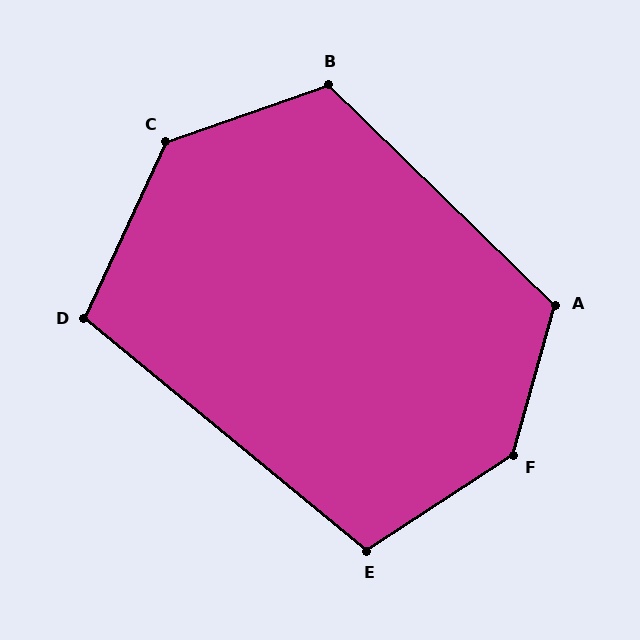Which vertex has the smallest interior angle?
D, at approximately 105 degrees.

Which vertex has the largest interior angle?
F, at approximately 139 degrees.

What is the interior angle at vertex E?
Approximately 107 degrees (obtuse).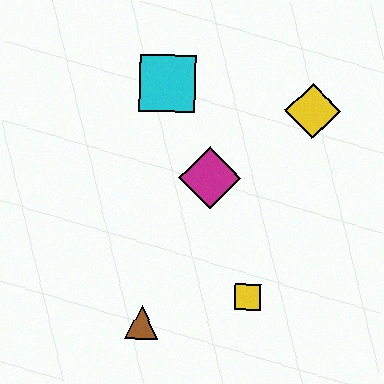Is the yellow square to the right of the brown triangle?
Yes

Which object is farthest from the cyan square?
The brown triangle is farthest from the cyan square.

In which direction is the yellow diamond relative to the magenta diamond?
The yellow diamond is to the right of the magenta diamond.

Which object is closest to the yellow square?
The brown triangle is closest to the yellow square.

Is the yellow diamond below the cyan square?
Yes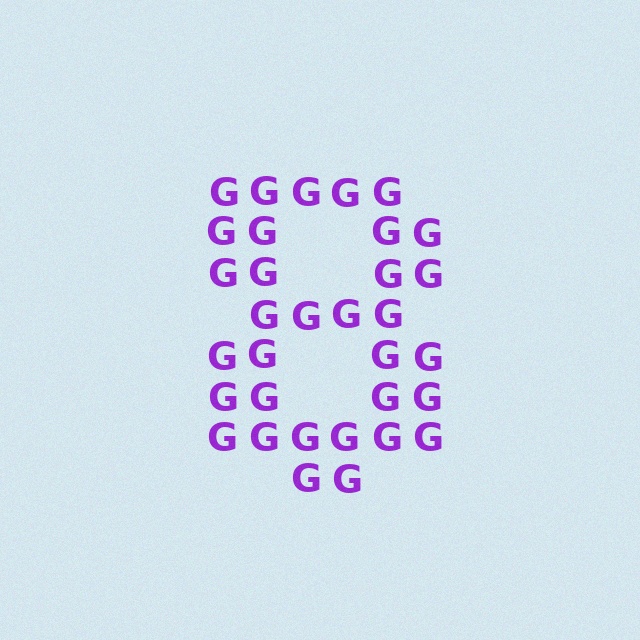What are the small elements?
The small elements are letter G's.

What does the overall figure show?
The overall figure shows the digit 8.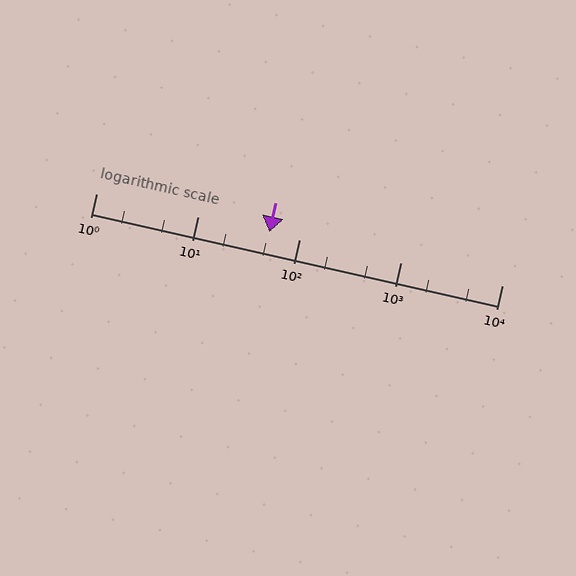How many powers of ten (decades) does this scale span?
The scale spans 4 decades, from 1 to 10000.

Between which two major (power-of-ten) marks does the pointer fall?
The pointer is between 10 and 100.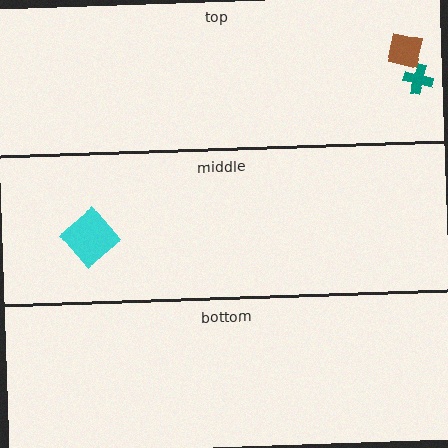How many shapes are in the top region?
2.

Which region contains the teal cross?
The top region.